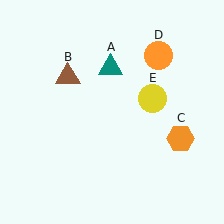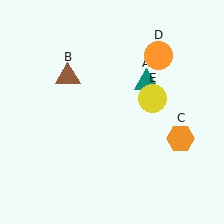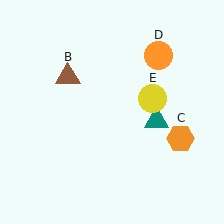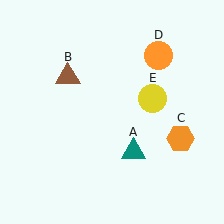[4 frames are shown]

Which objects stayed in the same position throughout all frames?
Brown triangle (object B) and orange hexagon (object C) and orange circle (object D) and yellow circle (object E) remained stationary.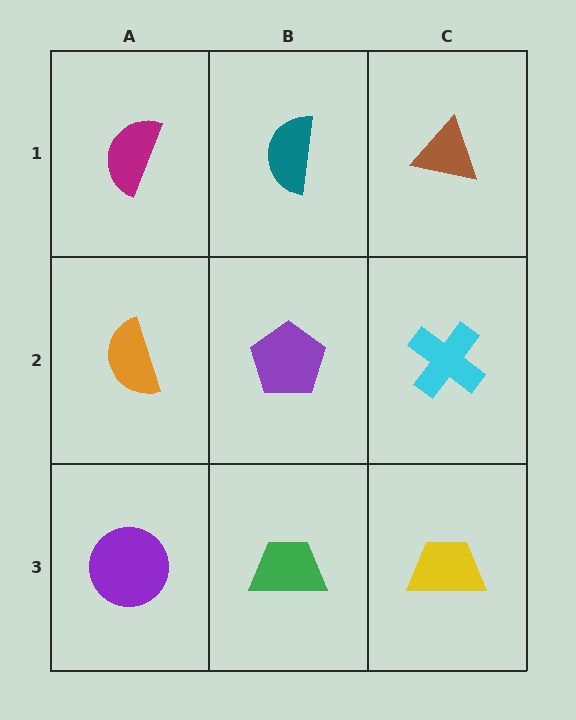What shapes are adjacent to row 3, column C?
A cyan cross (row 2, column C), a green trapezoid (row 3, column B).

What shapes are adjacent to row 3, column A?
An orange semicircle (row 2, column A), a green trapezoid (row 3, column B).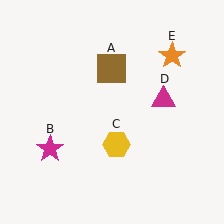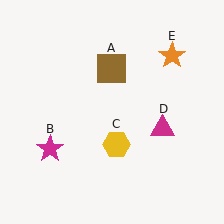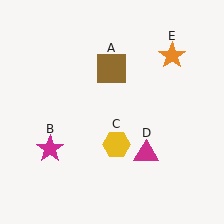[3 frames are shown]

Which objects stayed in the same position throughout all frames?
Brown square (object A) and magenta star (object B) and yellow hexagon (object C) and orange star (object E) remained stationary.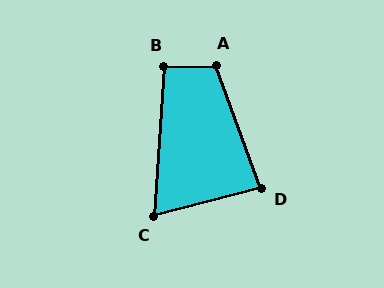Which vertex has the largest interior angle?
A, at approximately 109 degrees.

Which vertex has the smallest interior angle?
C, at approximately 71 degrees.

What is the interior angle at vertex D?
Approximately 85 degrees (acute).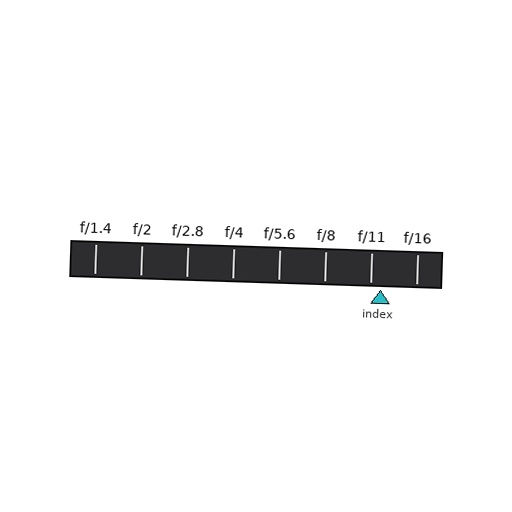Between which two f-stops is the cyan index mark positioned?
The index mark is between f/11 and f/16.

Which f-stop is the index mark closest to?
The index mark is closest to f/11.